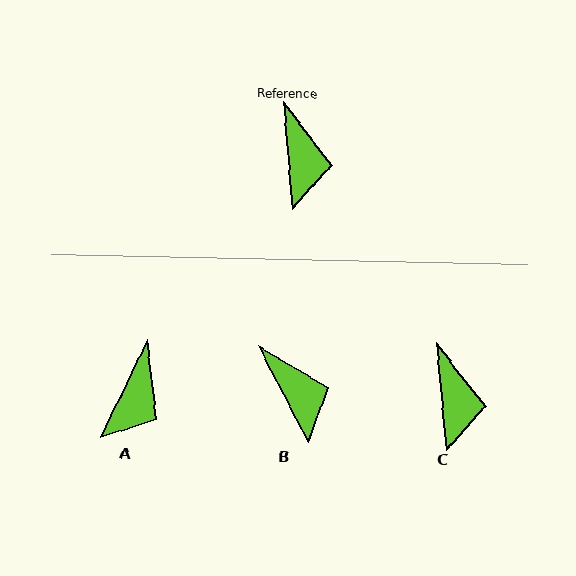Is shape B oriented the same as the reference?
No, it is off by about 22 degrees.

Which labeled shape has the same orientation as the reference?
C.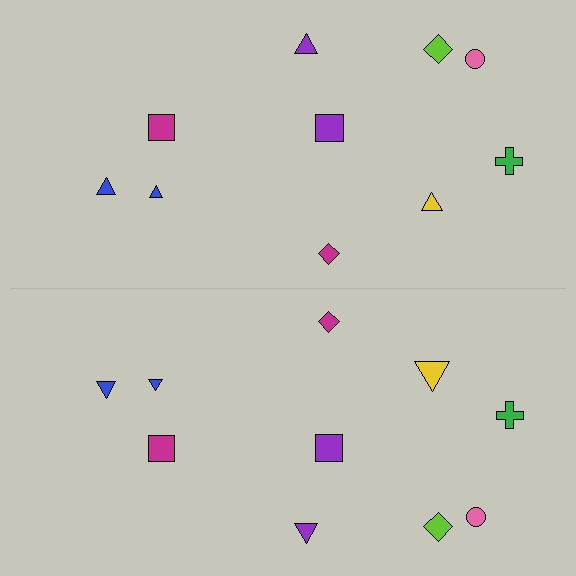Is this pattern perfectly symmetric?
No, the pattern is not perfectly symmetric. The yellow triangle on the bottom side has a different size than its mirror counterpart.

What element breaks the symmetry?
The yellow triangle on the bottom side has a different size than its mirror counterpart.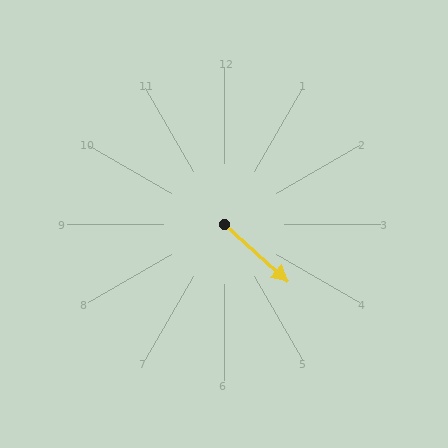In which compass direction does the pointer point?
Southeast.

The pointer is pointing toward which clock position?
Roughly 4 o'clock.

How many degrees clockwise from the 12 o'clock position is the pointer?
Approximately 132 degrees.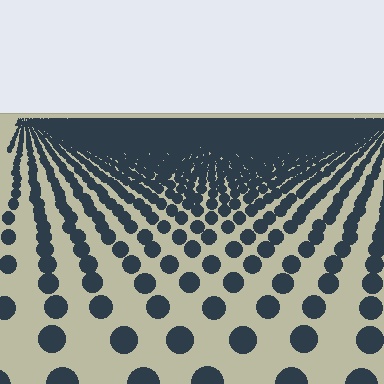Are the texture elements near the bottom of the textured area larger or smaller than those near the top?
Larger. Near the bottom, elements are closer to the viewer and appear at a bigger on-screen size.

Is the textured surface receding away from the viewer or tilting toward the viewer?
The surface is receding away from the viewer. Texture elements get smaller and denser toward the top.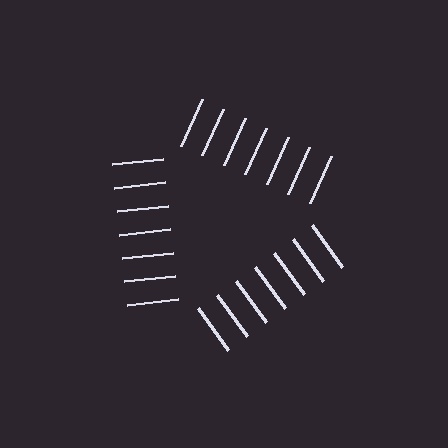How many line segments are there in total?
21 — 7 along each of the 3 edges.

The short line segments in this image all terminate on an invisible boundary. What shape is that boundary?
An illusory triangle — the line segments terminate on its edges but no continuous stroke is drawn.